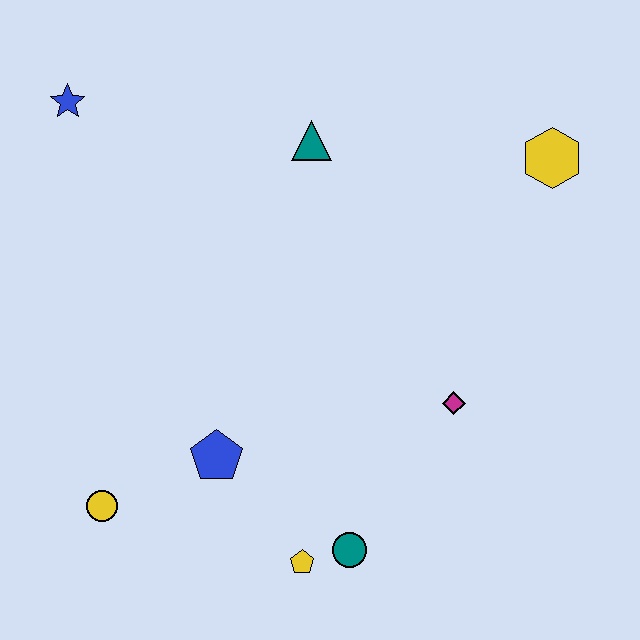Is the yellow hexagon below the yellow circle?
No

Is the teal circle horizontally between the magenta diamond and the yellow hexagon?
No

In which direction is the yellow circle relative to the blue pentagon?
The yellow circle is to the left of the blue pentagon.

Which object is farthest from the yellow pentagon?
The blue star is farthest from the yellow pentagon.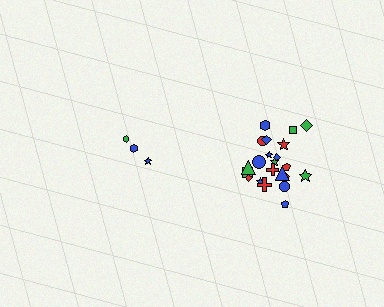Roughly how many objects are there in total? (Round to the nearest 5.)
Roughly 25 objects in total.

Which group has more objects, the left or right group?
The right group.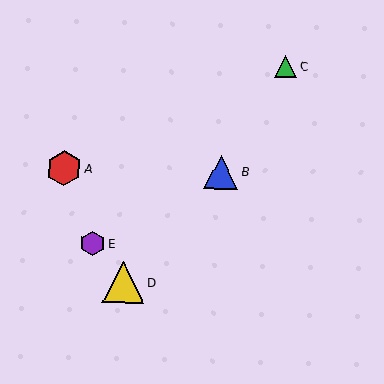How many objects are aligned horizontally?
2 objects (A, B) are aligned horizontally.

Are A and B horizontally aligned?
Yes, both are at y≈168.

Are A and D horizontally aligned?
No, A is at y≈168 and D is at y≈282.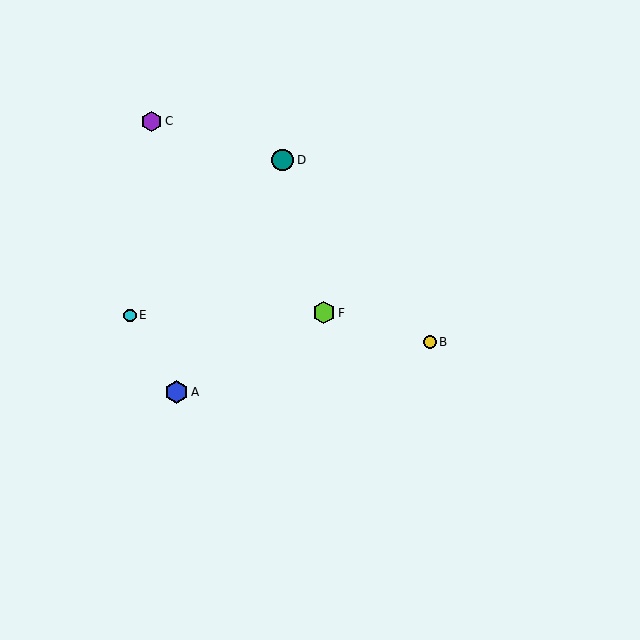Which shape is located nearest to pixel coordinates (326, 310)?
The lime hexagon (labeled F) at (324, 313) is nearest to that location.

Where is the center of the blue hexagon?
The center of the blue hexagon is at (177, 392).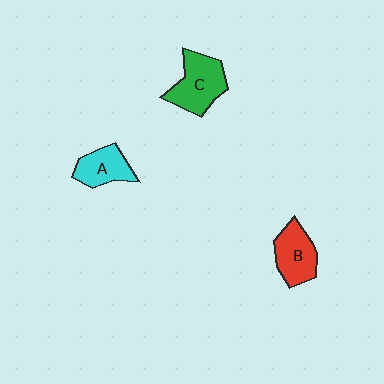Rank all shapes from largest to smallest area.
From largest to smallest: C (green), B (red), A (cyan).